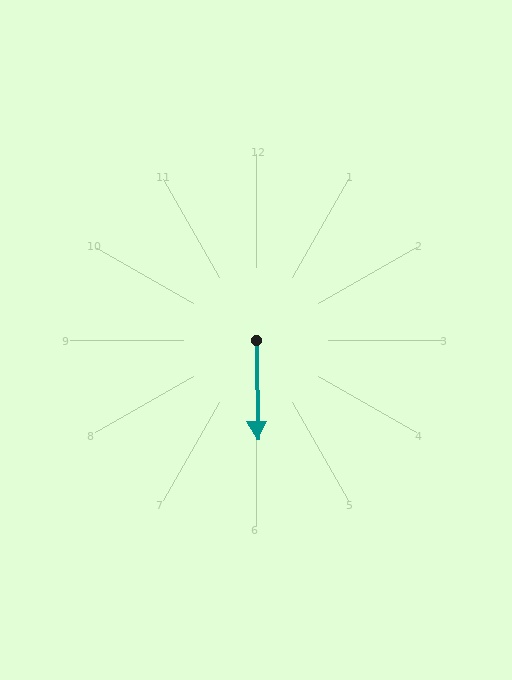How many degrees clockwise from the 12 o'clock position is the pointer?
Approximately 179 degrees.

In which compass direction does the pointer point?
South.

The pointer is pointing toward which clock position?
Roughly 6 o'clock.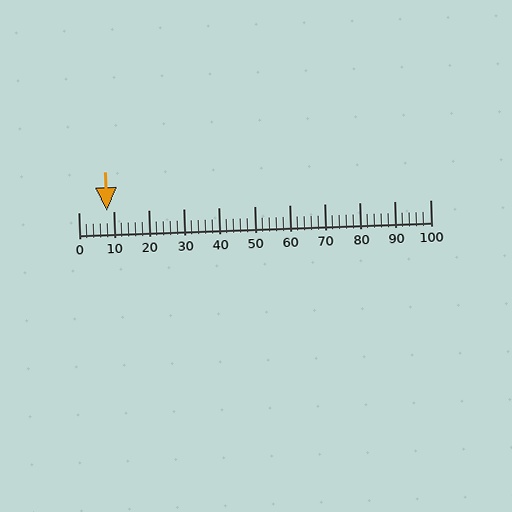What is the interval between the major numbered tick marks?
The major tick marks are spaced 10 units apart.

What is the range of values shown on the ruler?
The ruler shows values from 0 to 100.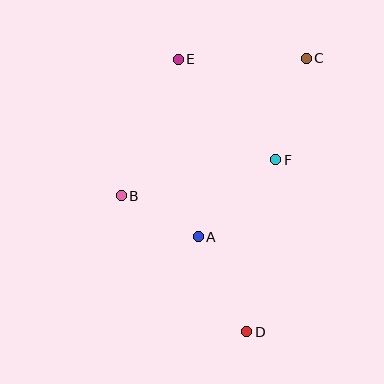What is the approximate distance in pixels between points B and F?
The distance between B and F is approximately 159 pixels.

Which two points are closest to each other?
Points A and B are closest to each other.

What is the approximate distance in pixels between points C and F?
The distance between C and F is approximately 106 pixels.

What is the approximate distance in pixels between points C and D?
The distance between C and D is approximately 280 pixels.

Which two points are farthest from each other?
Points D and E are farthest from each other.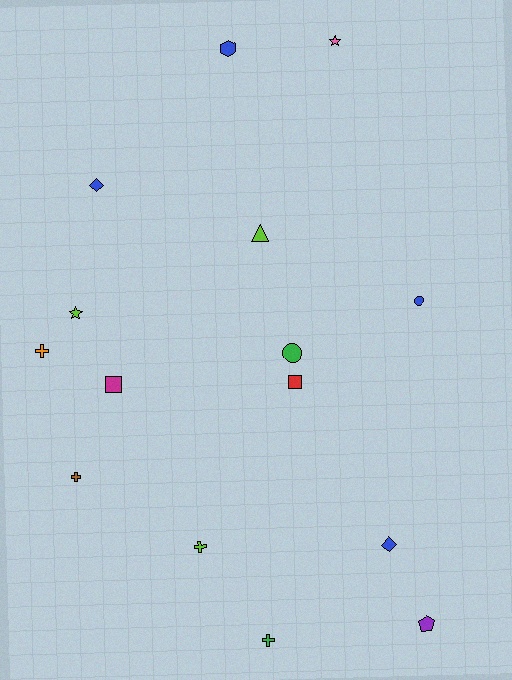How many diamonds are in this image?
There are 2 diamonds.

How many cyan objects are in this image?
There are no cyan objects.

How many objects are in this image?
There are 15 objects.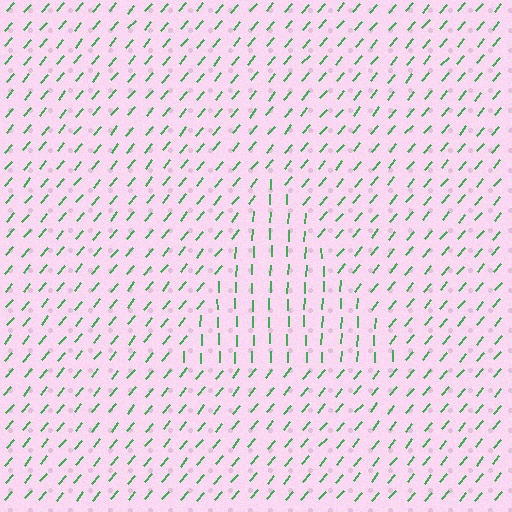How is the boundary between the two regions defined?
The boundary is defined purely by a change in line orientation (approximately 38 degrees difference). All lines are the same color and thickness.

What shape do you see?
I see a triangle.